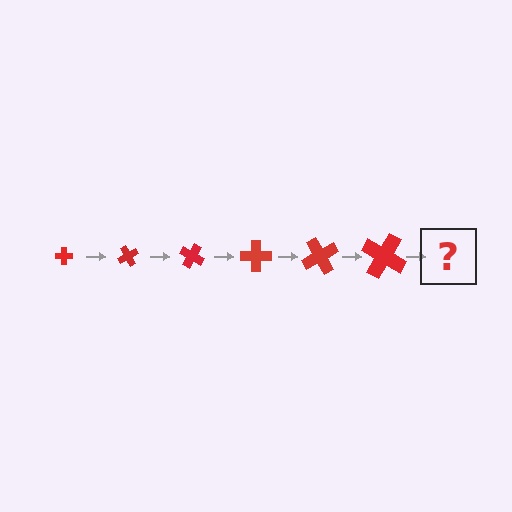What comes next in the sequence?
The next element should be a cross, larger than the previous one and rotated 360 degrees from the start.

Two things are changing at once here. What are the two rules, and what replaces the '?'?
The two rules are that the cross grows larger each step and it rotates 60 degrees each step. The '?' should be a cross, larger than the previous one and rotated 360 degrees from the start.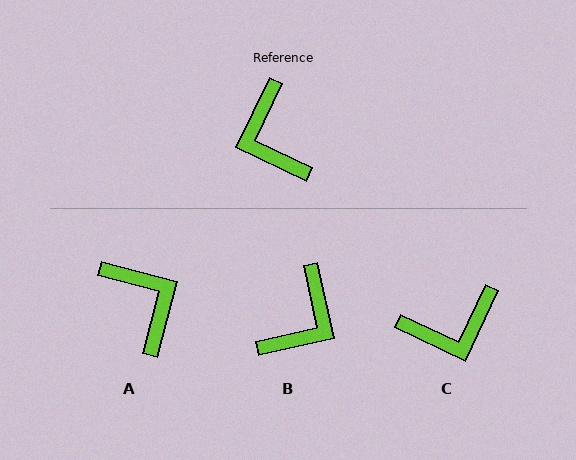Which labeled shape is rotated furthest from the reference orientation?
A, about 169 degrees away.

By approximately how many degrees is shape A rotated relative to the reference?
Approximately 169 degrees clockwise.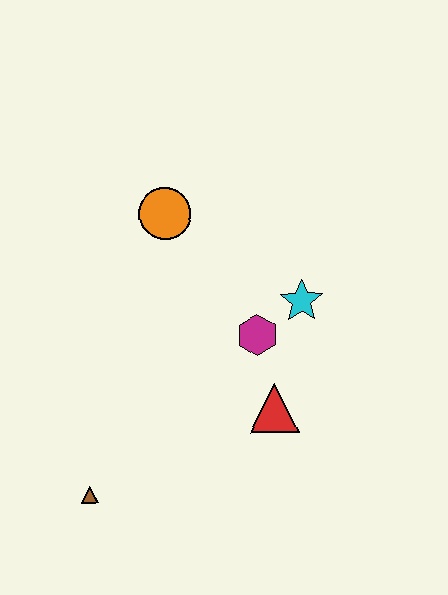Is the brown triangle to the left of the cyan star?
Yes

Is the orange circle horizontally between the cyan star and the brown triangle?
Yes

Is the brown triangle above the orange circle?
No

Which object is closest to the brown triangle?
The red triangle is closest to the brown triangle.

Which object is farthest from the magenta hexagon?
The brown triangle is farthest from the magenta hexagon.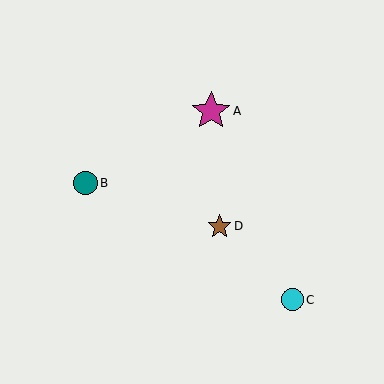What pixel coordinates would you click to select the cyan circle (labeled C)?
Click at (292, 300) to select the cyan circle C.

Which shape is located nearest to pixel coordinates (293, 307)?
The cyan circle (labeled C) at (292, 300) is nearest to that location.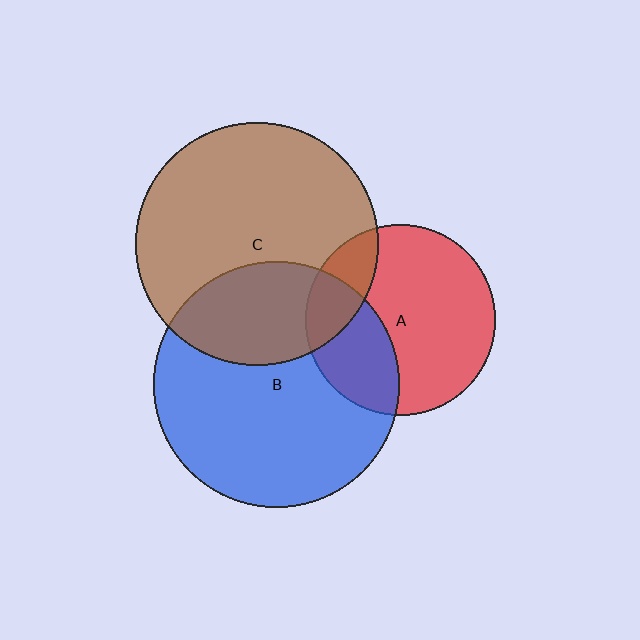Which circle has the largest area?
Circle B (blue).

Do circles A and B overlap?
Yes.